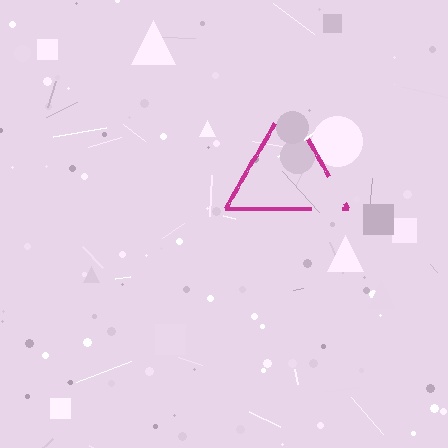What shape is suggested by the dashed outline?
The dashed outline suggests a triangle.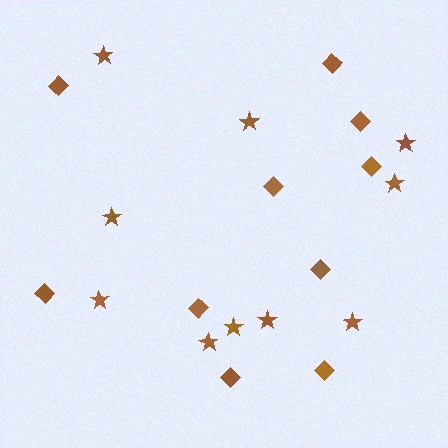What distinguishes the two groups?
There are 2 groups: one group of diamonds (10) and one group of stars (10).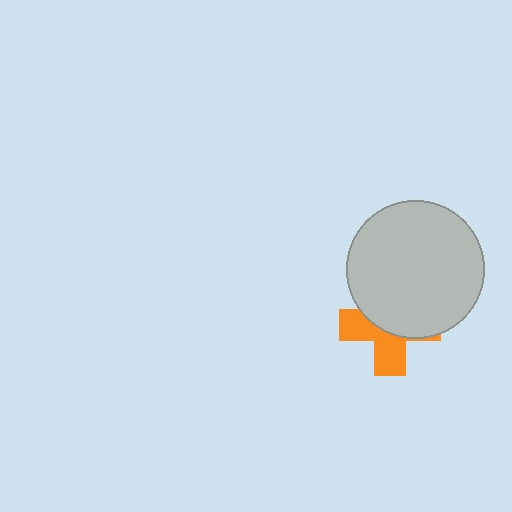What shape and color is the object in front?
The object in front is a light gray circle.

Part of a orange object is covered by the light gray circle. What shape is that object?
It is a cross.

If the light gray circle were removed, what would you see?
You would see the complete orange cross.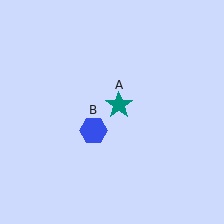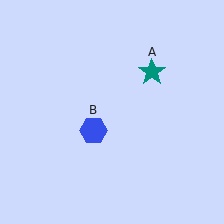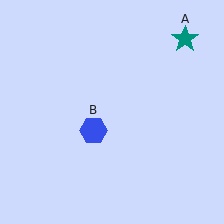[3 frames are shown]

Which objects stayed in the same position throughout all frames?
Blue hexagon (object B) remained stationary.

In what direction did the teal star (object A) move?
The teal star (object A) moved up and to the right.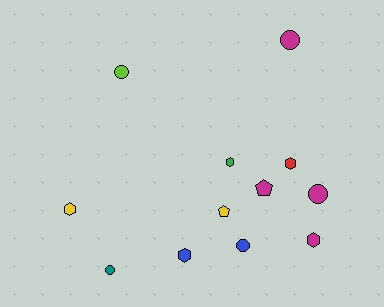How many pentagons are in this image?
There are 2 pentagons.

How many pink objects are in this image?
There are no pink objects.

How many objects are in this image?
There are 12 objects.